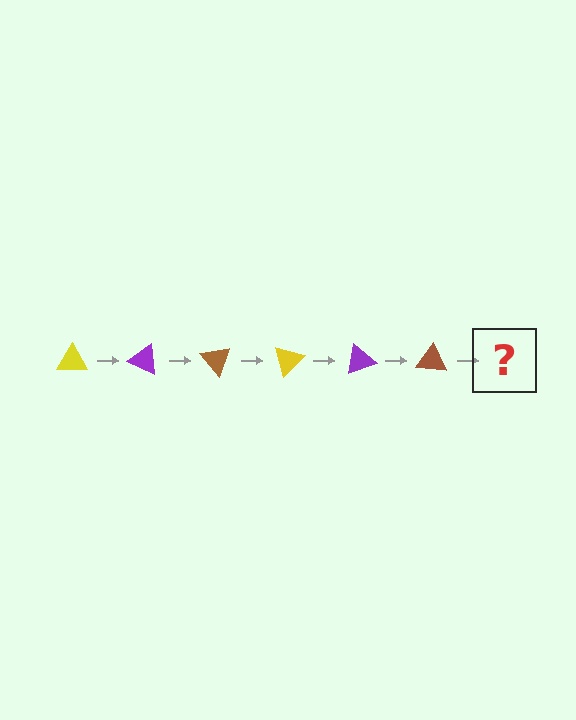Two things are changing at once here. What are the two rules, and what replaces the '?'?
The two rules are that it rotates 25 degrees each step and the color cycles through yellow, purple, and brown. The '?' should be a yellow triangle, rotated 150 degrees from the start.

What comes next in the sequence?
The next element should be a yellow triangle, rotated 150 degrees from the start.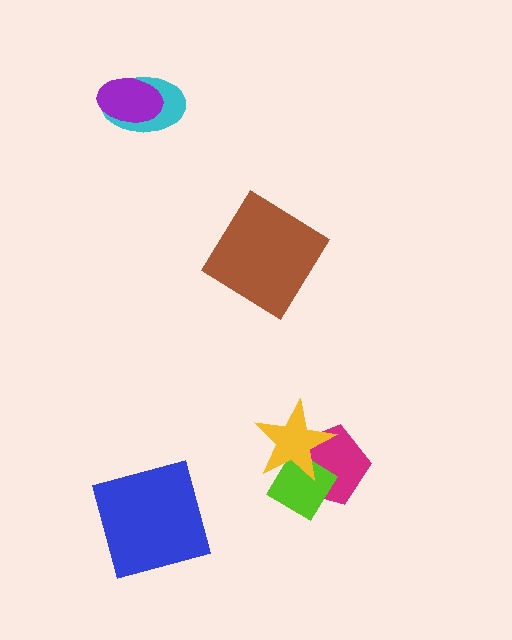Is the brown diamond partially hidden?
No, no other shape covers it.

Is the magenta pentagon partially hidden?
Yes, it is partially covered by another shape.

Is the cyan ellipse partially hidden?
Yes, it is partially covered by another shape.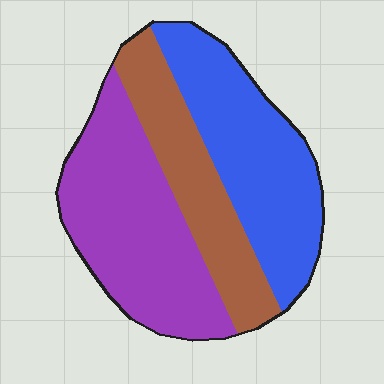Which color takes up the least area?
Brown, at roughly 25%.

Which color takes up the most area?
Purple, at roughly 40%.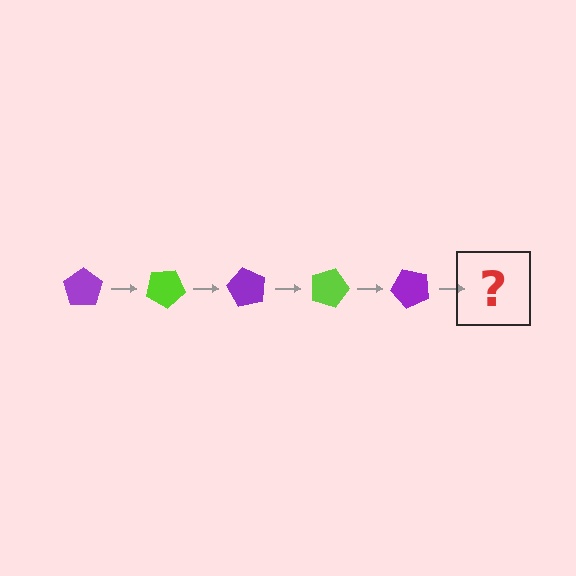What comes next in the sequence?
The next element should be a lime pentagon, rotated 150 degrees from the start.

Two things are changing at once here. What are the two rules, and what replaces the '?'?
The two rules are that it rotates 30 degrees each step and the color cycles through purple and lime. The '?' should be a lime pentagon, rotated 150 degrees from the start.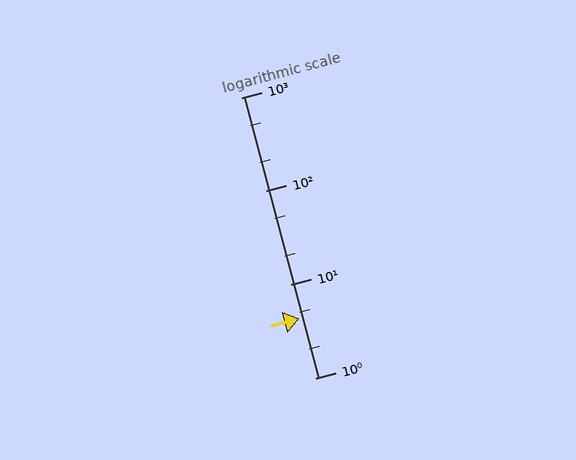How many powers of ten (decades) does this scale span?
The scale spans 3 decades, from 1 to 1000.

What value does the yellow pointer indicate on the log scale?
The pointer indicates approximately 4.3.